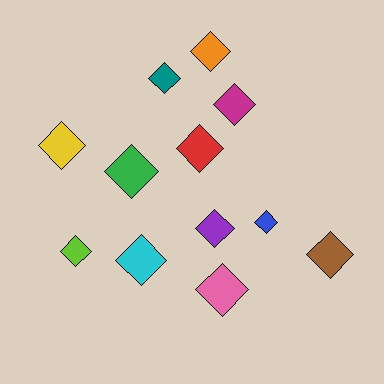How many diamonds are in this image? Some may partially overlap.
There are 12 diamonds.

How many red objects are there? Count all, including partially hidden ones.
There is 1 red object.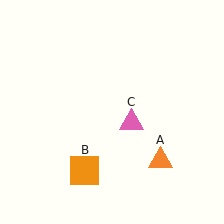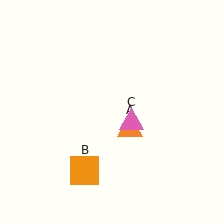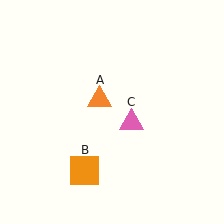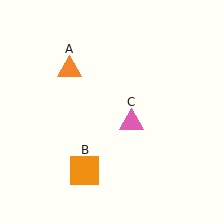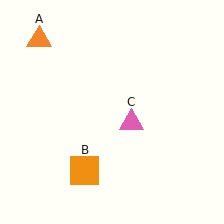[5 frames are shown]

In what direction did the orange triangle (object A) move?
The orange triangle (object A) moved up and to the left.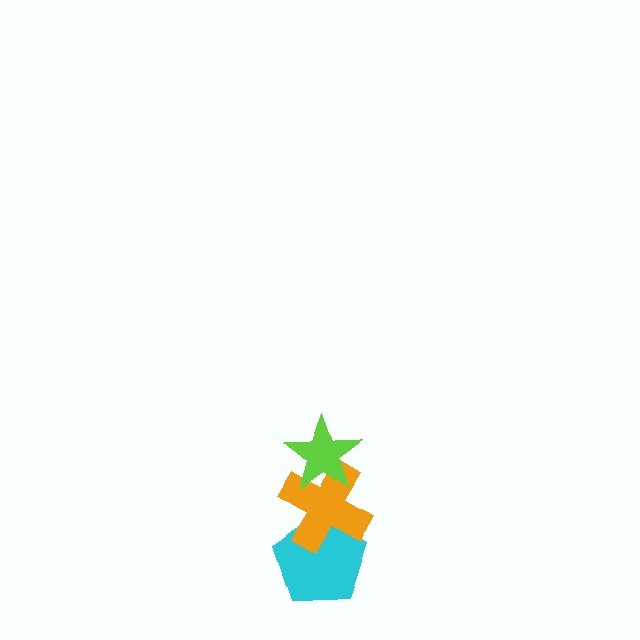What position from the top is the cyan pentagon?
The cyan pentagon is 3rd from the top.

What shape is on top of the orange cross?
The lime star is on top of the orange cross.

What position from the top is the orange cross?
The orange cross is 2nd from the top.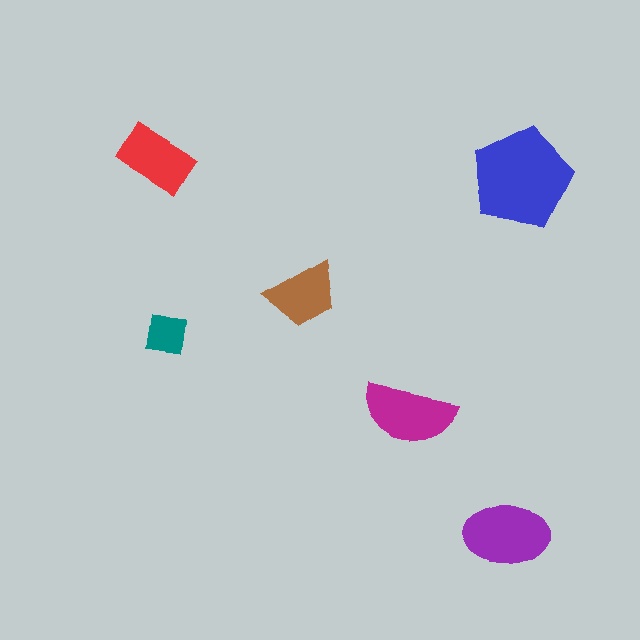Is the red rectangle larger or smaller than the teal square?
Larger.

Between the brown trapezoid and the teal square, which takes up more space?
The brown trapezoid.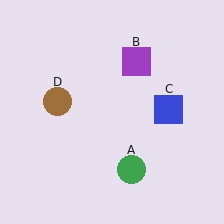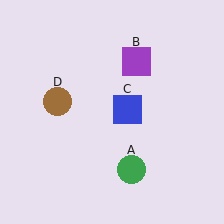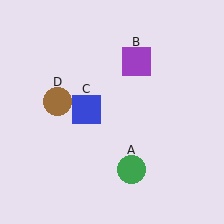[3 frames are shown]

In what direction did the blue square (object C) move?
The blue square (object C) moved left.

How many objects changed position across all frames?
1 object changed position: blue square (object C).